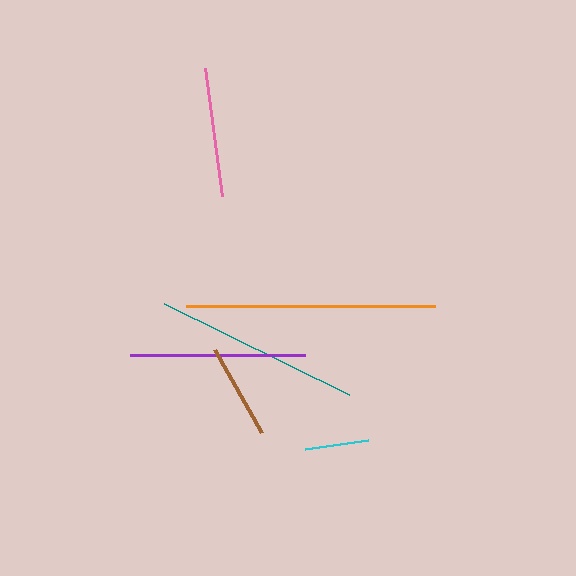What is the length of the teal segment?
The teal segment is approximately 205 pixels long.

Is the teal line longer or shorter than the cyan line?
The teal line is longer than the cyan line.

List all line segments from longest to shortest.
From longest to shortest: orange, teal, purple, pink, brown, cyan.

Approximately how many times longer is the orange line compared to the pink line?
The orange line is approximately 1.9 times the length of the pink line.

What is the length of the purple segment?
The purple segment is approximately 175 pixels long.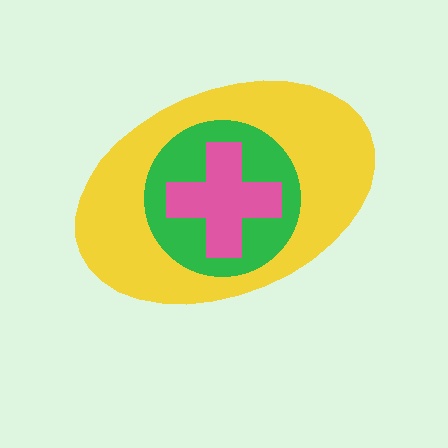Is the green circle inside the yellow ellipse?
Yes.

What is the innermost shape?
The pink cross.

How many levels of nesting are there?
3.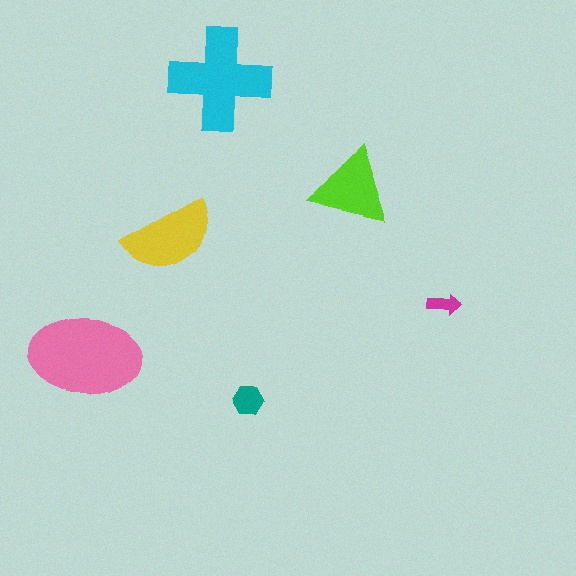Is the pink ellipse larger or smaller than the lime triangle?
Larger.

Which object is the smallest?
The magenta arrow.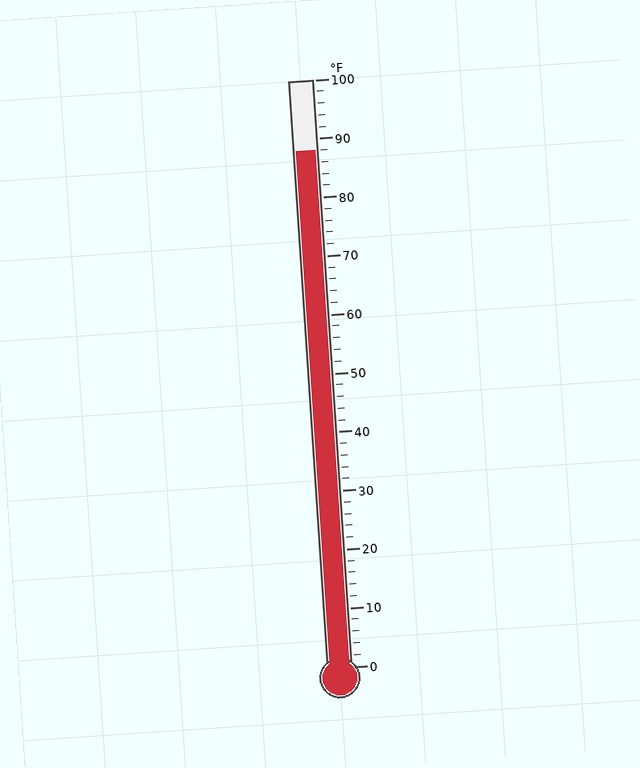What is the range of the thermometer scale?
The thermometer scale ranges from 0°F to 100°F.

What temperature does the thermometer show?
The thermometer shows approximately 88°F.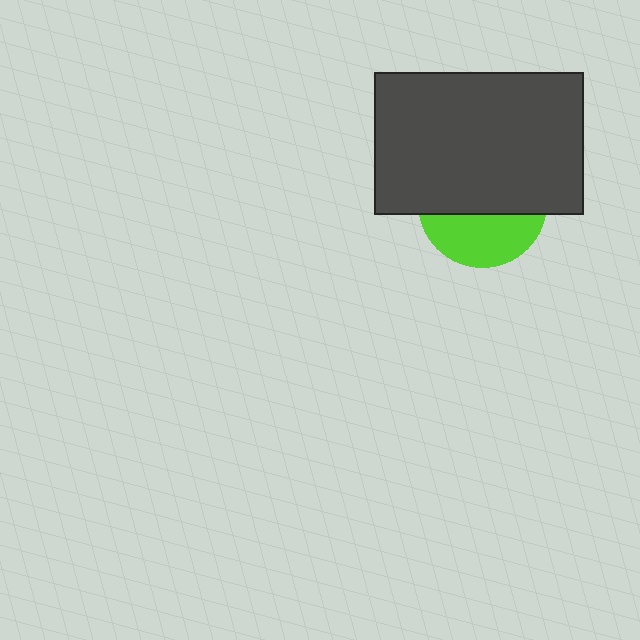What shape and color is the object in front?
The object in front is a dark gray rectangle.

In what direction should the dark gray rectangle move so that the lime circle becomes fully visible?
The dark gray rectangle should move up. That is the shortest direction to clear the overlap and leave the lime circle fully visible.